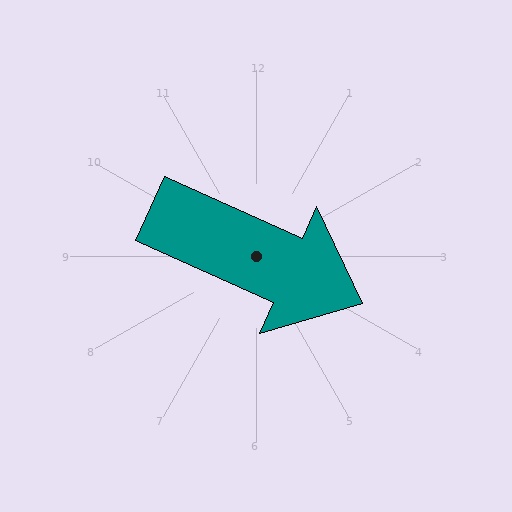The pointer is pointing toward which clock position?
Roughly 4 o'clock.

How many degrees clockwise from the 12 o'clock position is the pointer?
Approximately 114 degrees.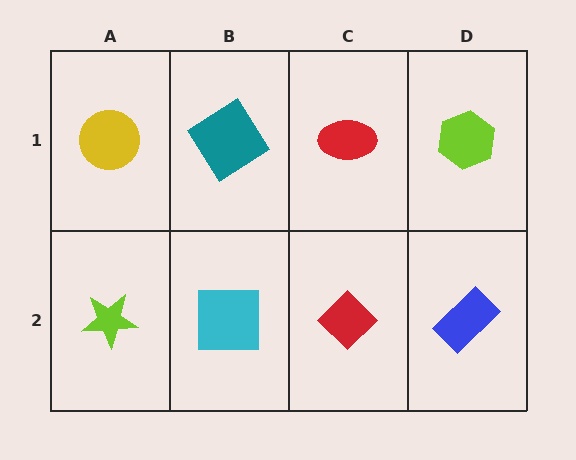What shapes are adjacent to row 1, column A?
A lime star (row 2, column A), a teal diamond (row 1, column B).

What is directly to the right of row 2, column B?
A red diamond.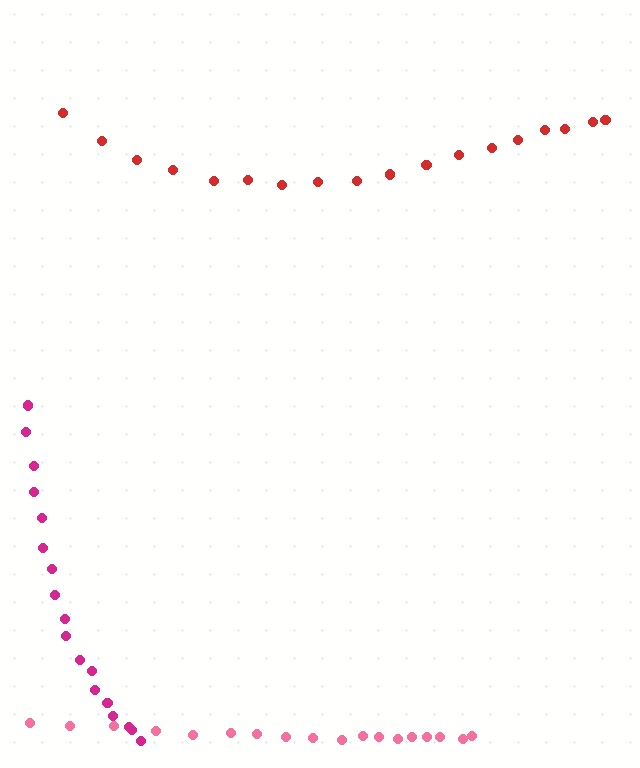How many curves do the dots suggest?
There are 3 distinct paths.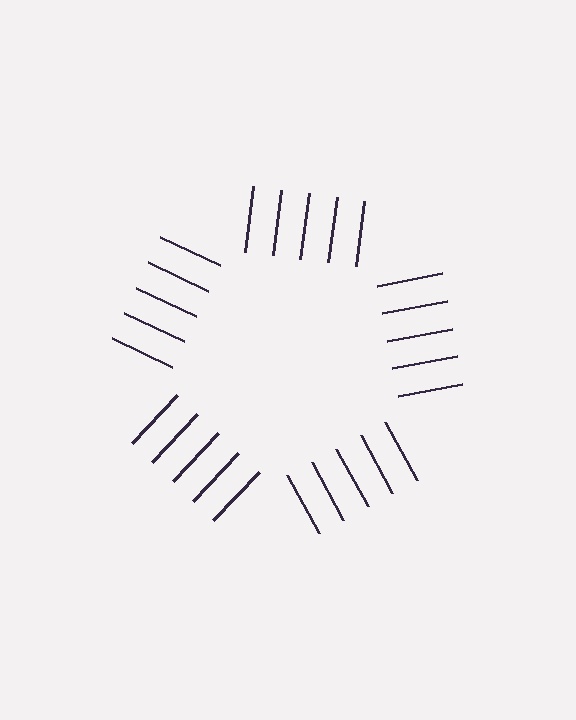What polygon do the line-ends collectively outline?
An illusory pentagon — the line segments terminate on its edges but no continuous stroke is drawn.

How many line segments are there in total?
25 — 5 along each of the 5 edges.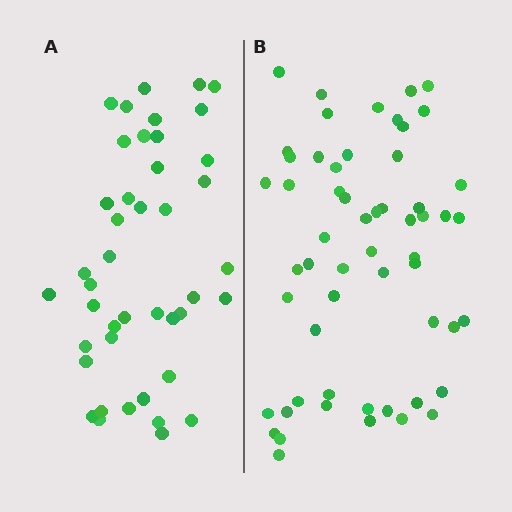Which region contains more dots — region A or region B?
Region B (the right region) has more dots.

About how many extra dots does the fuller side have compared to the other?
Region B has approximately 15 more dots than region A.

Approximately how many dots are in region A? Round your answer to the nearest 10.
About 40 dots. (The exact count is 43, which rounds to 40.)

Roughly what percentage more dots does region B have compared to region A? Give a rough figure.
About 35% more.